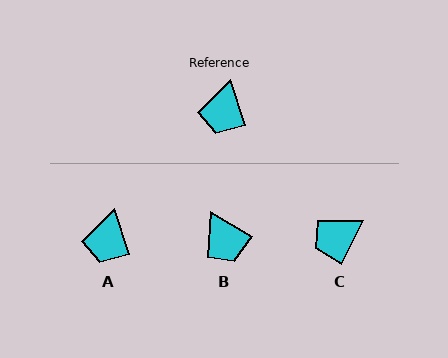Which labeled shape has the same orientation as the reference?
A.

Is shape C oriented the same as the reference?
No, it is off by about 45 degrees.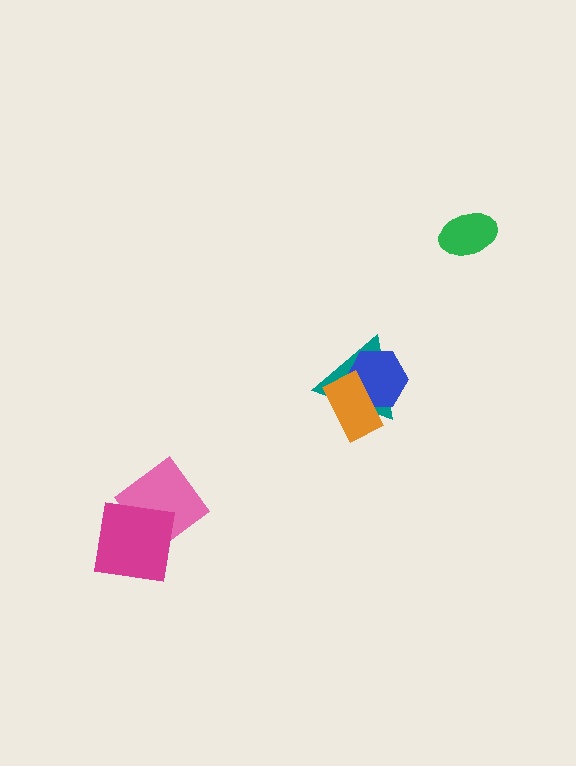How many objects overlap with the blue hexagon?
2 objects overlap with the blue hexagon.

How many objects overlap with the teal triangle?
2 objects overlap with the teal triangle.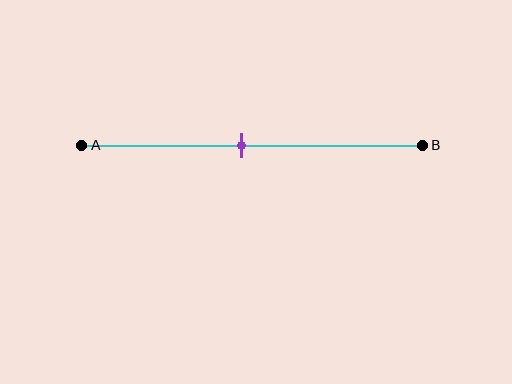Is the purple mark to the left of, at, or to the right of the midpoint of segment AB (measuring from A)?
The purple mark is to the left of the midpoint of segment AB.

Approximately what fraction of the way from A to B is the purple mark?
The purple mark is approximately 45% of the way from A to B.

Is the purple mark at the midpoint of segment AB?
No, the mark is at about 45% from A, not at the 50% midpoint.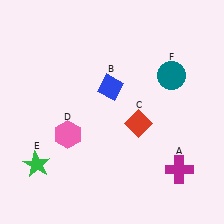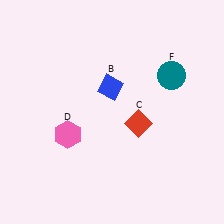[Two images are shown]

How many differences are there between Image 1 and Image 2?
There are 2 differences between the two images.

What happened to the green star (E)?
The green star (E) was removed in Image 2. It was in the bottom-left area of Image 1.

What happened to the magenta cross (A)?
The magenta cross (A) was removed in Image 2. It was in the bottom-right area of Image 1.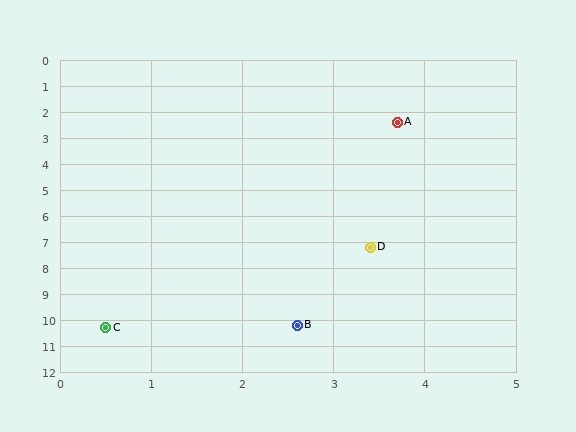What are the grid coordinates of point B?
Point B is at approximately (2.6, 10.2).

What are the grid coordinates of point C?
Point C is at approximately (0.5, 10.3).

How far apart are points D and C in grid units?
Points D and C are about 4.2 grid units apart.